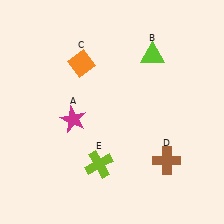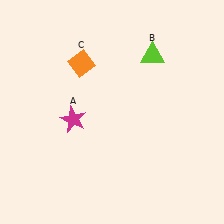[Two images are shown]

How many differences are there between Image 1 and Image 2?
There are 2 differences between the two images.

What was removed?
The lime cross (E), the brown cross (D) were removed in Image 2.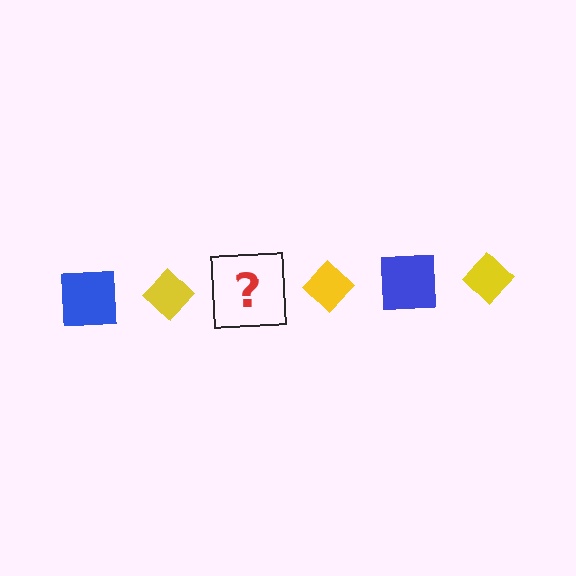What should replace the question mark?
The question mark should be replaced with a blue square.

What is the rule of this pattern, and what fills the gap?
The rule is that the pattern alternates between blue square and yellow diamond. The gap should be filled with a blue square.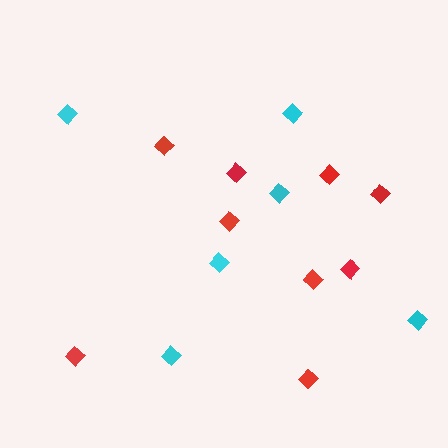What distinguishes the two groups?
There are 2 groups: one group of red diamonds (9) and one group of cyan diamonds (6).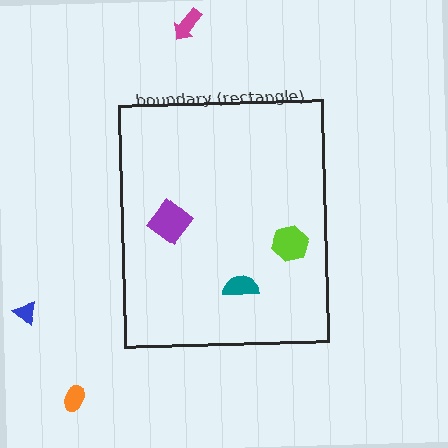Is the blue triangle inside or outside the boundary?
Outside.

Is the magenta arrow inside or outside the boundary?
Outside.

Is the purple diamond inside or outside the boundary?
Inside.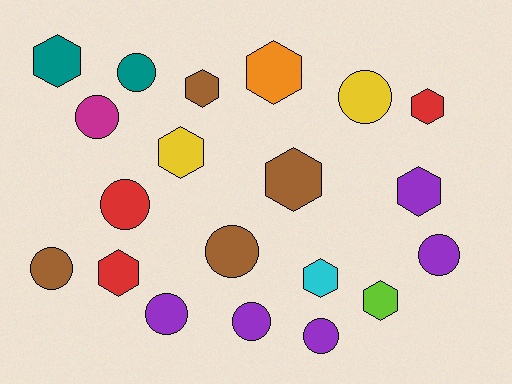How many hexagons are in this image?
There are 10 hexagons.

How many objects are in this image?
There are 20 objects.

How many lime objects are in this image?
There is 1 lime object.